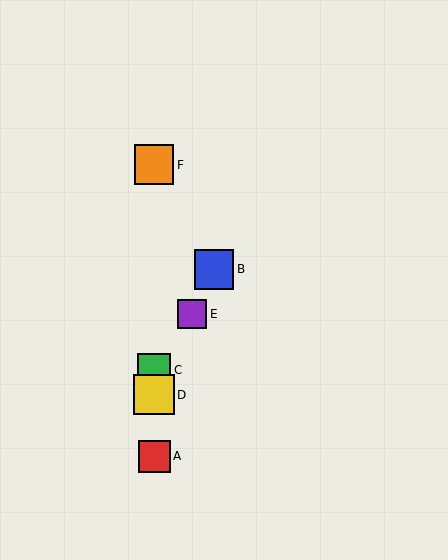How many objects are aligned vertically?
4 objects (A, C, D, F) are aligned vertically.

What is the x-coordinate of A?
Object A is at x≈154.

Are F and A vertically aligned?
Yes, both are at x≈154.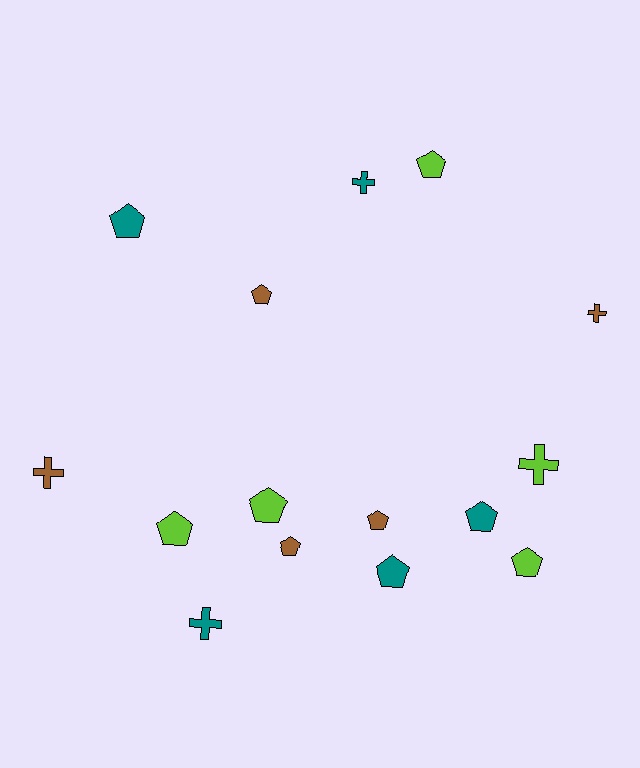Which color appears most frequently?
Teal, with 5 objects.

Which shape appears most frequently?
Pentagon, with 10 objects.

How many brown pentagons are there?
There are 3 brown pentagons.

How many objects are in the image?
There are 15 objects.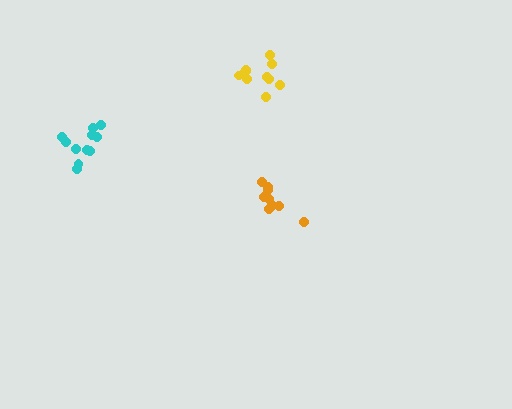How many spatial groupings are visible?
There are 3 spatial groupings.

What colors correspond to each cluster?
The clusters are colored: cyan, orange, yellow.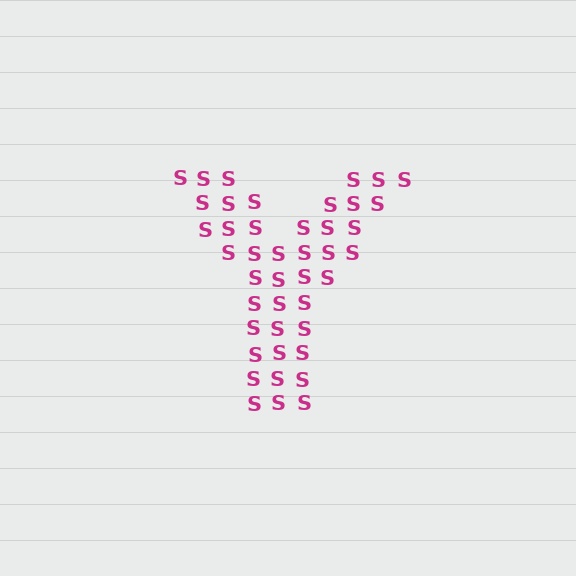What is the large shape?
The large shape is the letter Y.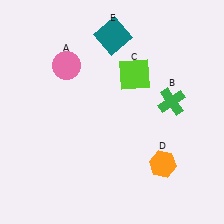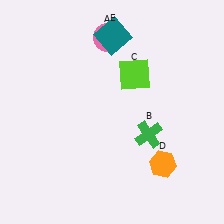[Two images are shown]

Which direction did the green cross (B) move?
The green cross (B) moved down.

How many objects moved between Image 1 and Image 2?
2 objects moved between the two images.